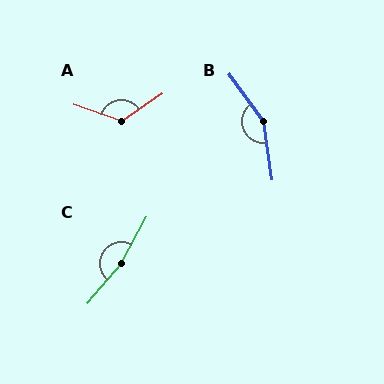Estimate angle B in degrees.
Approximately 152 degrees.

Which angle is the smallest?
A, at approximately 127 degrees.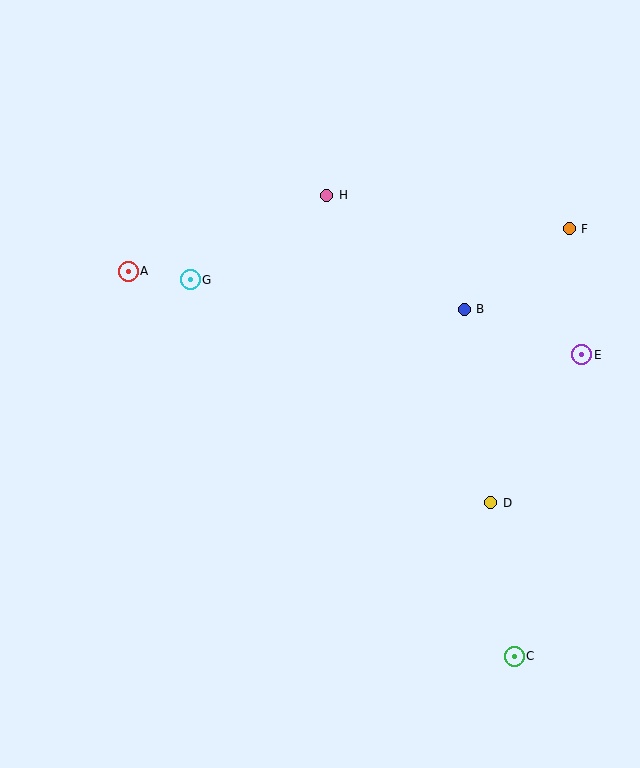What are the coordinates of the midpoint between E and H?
The midpoint between E and H is at (454, 275).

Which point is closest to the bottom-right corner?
Point C is closest to the bottom-right corner.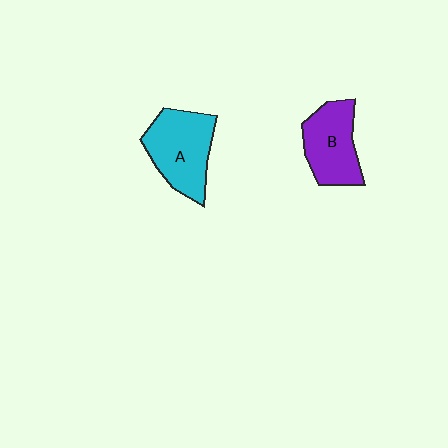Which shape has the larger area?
Shape A (cyan).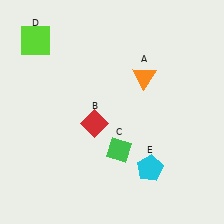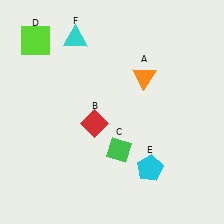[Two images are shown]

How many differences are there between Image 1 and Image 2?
There is 1 difference between the two images.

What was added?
A cyan triangle (F) was added in Image 2.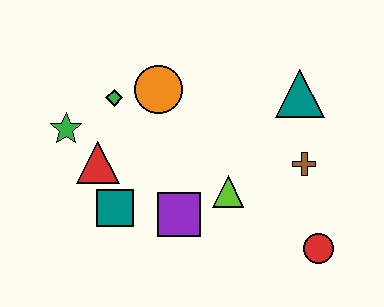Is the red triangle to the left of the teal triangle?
Yes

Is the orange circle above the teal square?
Yes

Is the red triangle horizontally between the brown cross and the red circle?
No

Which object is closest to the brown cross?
The teal triangle is closest to the brown cross.